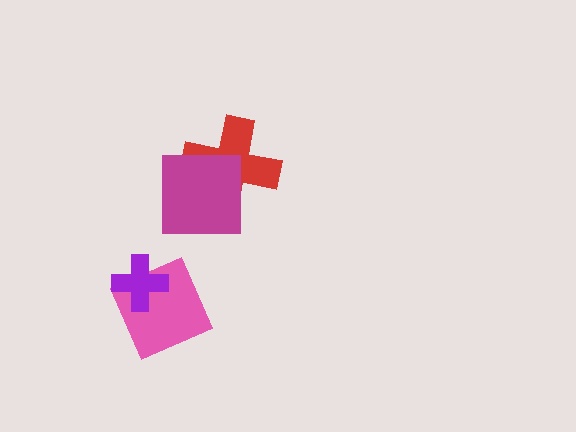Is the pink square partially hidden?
Yes, it is partially covered by another shape.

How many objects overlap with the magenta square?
1 object overlaps with the magenta square.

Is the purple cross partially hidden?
No, no other shape covers it.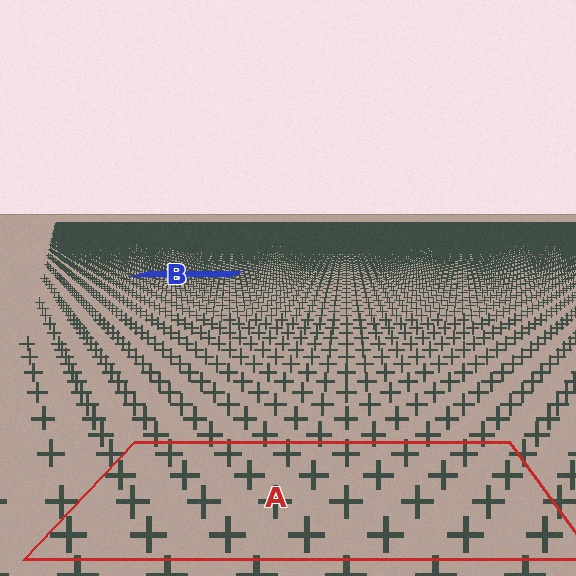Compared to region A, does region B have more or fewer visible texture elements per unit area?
Region B has more texture elements per unit area — they are packed more densely because it is farther away.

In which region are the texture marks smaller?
The texture marks are smaller in region B, because it is farther away.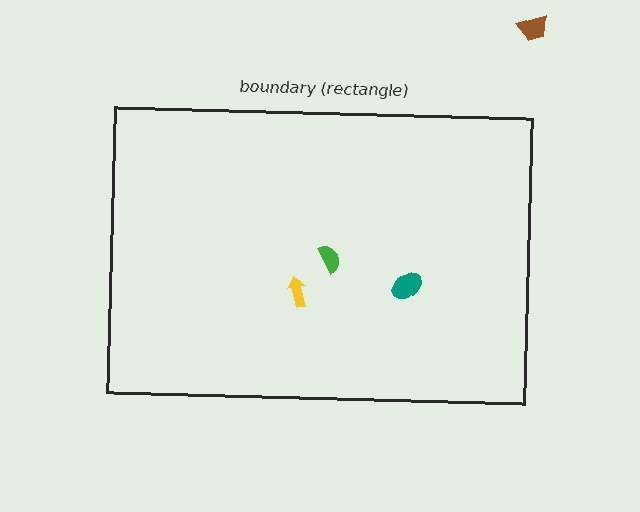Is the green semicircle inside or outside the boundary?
Inside.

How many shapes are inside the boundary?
3 inside, 1 outside.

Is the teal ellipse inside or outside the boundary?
Inside.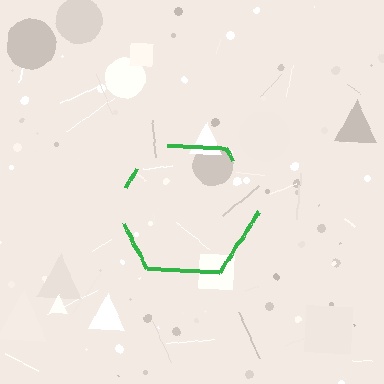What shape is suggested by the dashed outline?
The dashed outline suggests a hexagon.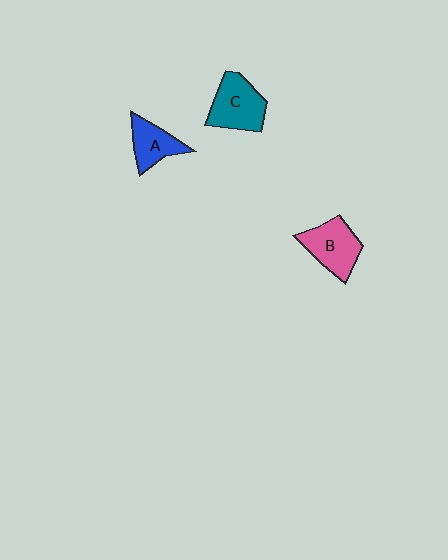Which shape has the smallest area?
Shape A (blue).